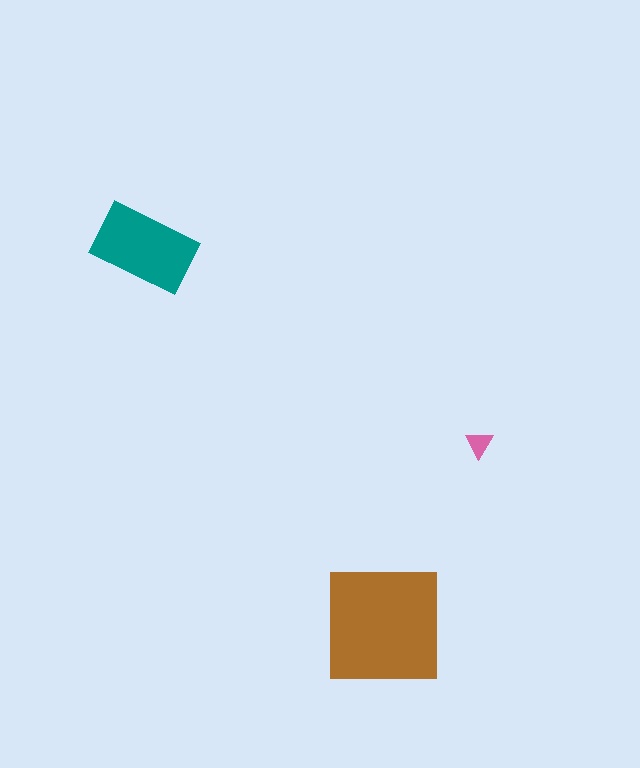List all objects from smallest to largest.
The pink triangle, the teal rectangle, the brown square.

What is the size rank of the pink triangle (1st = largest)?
3rd.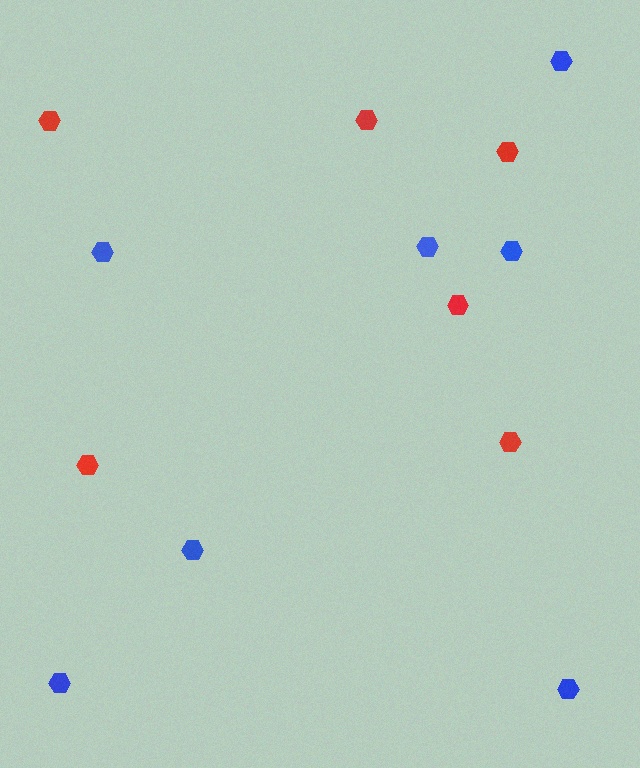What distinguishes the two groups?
There are 2 groups: one group of red hexagons (6) and one group of blue hexagons (7).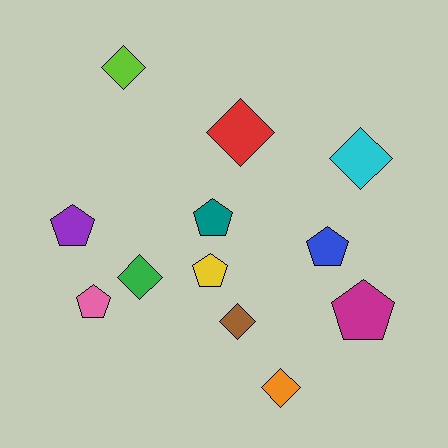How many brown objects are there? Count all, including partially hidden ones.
There is 1 brown object.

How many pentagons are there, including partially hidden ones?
There are 6 pentagons.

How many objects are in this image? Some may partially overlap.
There are 12 objects.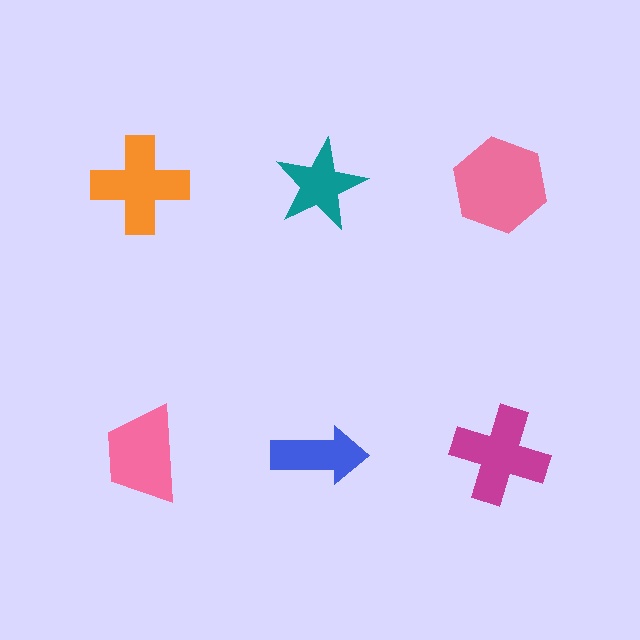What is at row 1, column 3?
A pink hexagon.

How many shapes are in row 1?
3 shapes.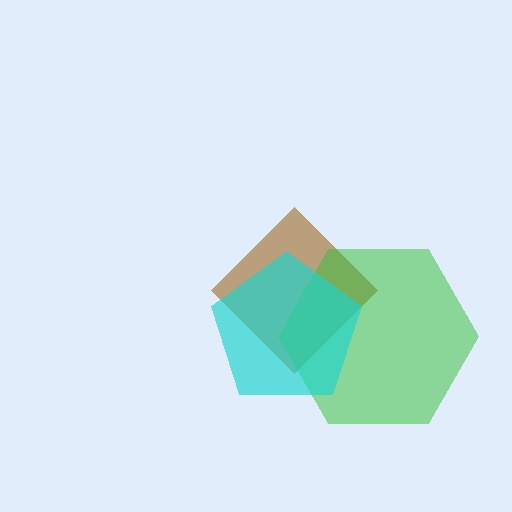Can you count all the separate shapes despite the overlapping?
Yes, there are 3 separate shapes.